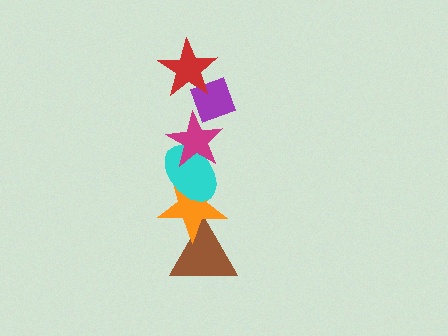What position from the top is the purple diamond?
The purple diamond is 2nd from the top.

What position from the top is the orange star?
The orange star is 5th from the top.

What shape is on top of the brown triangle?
The orange star is on top of the brown triangle.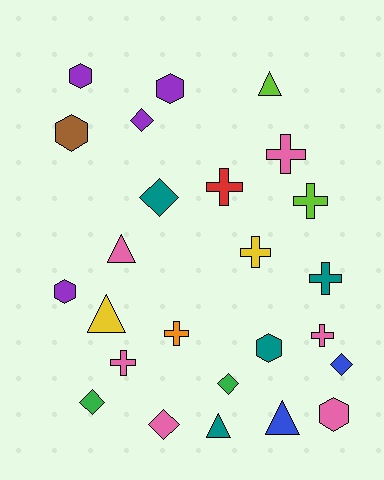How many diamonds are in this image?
There are 6 diamonds.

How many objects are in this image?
There are 25 objects.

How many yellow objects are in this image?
There are 2 yellow objects.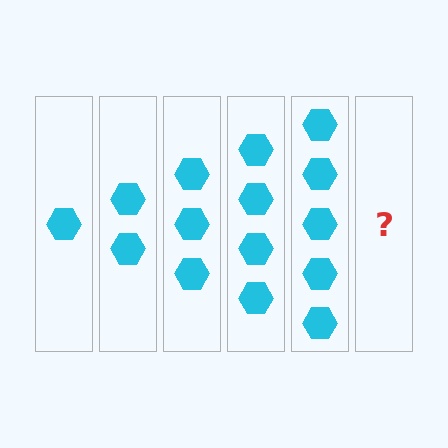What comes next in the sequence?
The next element should be 6 hexagons.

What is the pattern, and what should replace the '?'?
The pattern is that each step adds one more hexagon. The '?' should be 6 hexagons.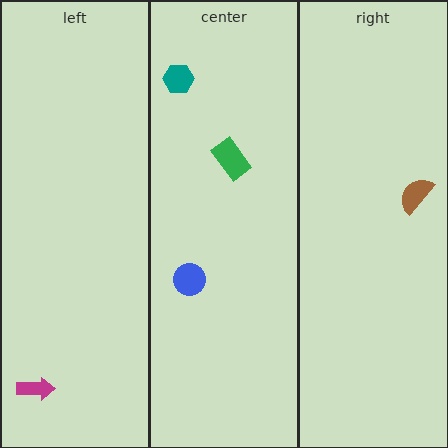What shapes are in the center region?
The green rectangle, the teal hexagon, the blue circle.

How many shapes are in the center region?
3.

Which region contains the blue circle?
The center region.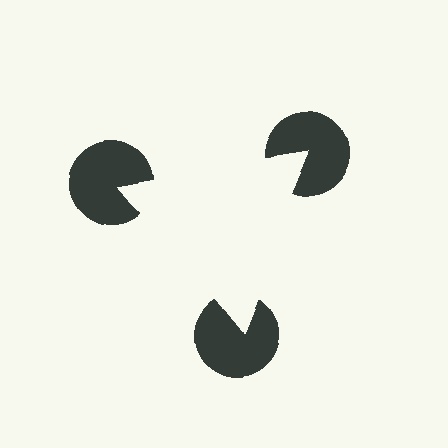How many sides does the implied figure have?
3 sides.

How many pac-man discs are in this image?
There are 3 — one at each vertex of the illusory triangle.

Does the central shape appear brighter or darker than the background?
It typically appears slightly brighter than the background, even though no actual brightness change is drawn.